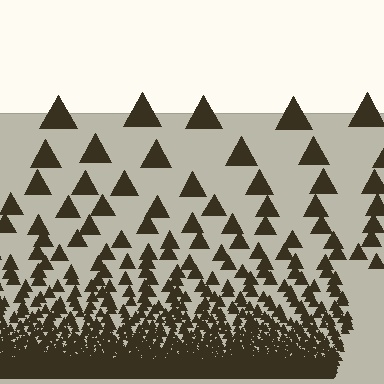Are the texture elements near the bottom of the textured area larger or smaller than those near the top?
Smaller. The gradient is inverted — elements near the bottom are smaller and denser.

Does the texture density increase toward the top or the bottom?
Density increases toward the bottom.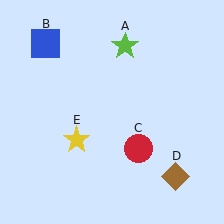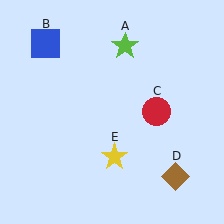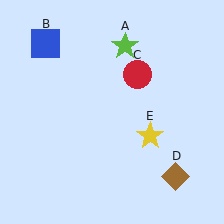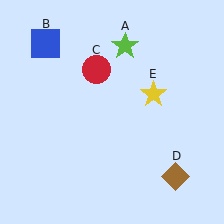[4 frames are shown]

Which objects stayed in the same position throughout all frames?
Lime star (object A) and blue square (object B) and brown diamond (object D) remained stationary.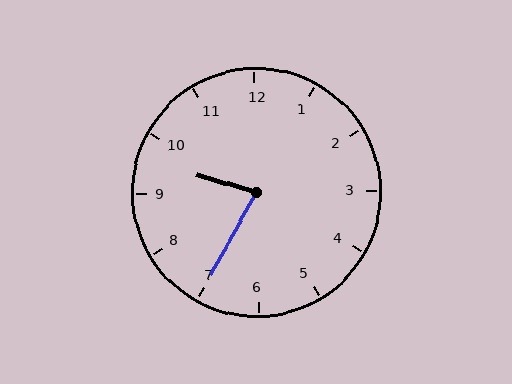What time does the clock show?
9:35.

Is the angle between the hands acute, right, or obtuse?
It is acute.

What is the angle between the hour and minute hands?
Approximately 78 degrees.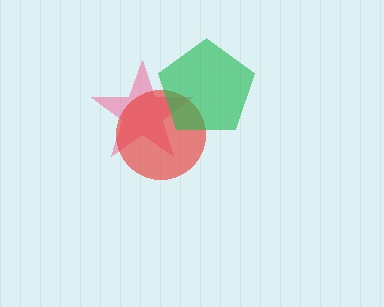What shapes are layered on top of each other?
The layered shapes are: a pink star, a red circle, a green pentagon.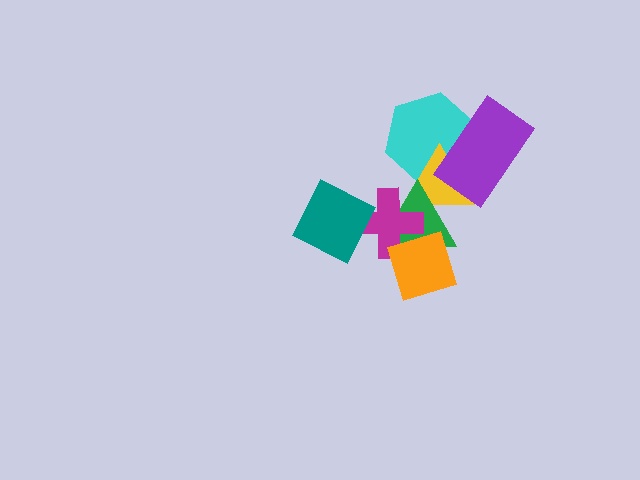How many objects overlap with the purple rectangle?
2 objects overlap with the purple rectangle.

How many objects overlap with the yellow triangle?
4 objects overlap with the yellow triangle.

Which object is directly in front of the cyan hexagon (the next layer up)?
The yellow triangle is directly in front of the cyan hexagon.